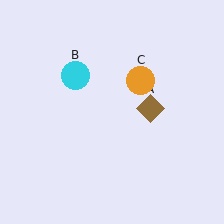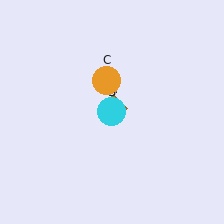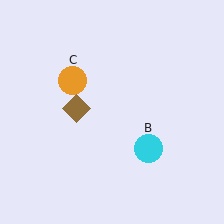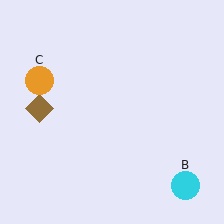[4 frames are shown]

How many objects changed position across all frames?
3 objects changed position: brown diamond (object A), cyan circle (object B), orange circle (object C).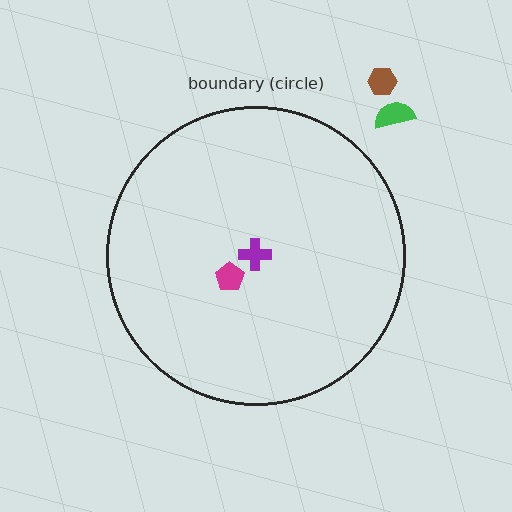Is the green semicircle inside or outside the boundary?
Outside.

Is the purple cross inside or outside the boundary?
Inside.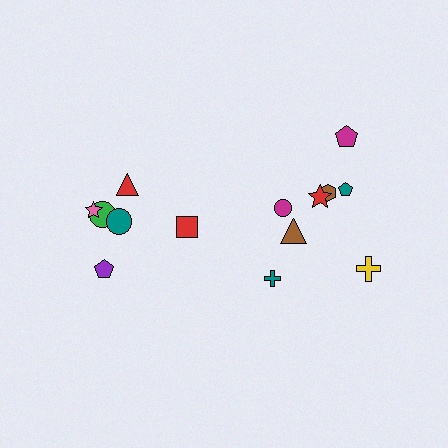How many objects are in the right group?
There are 8 objects.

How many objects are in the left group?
There are 6 objects.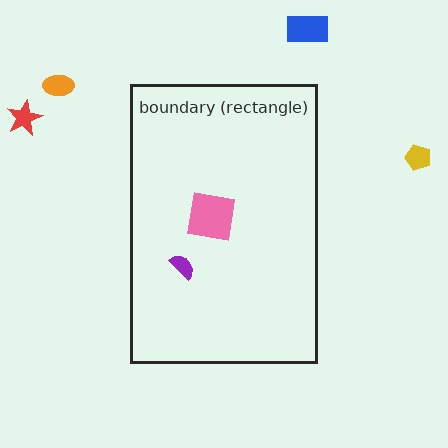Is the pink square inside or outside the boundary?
Inside.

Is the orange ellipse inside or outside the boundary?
Outside.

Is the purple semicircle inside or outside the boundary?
Inside.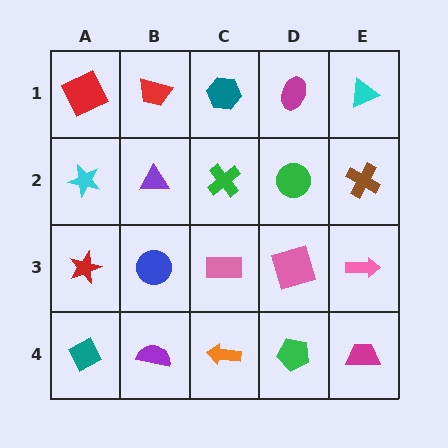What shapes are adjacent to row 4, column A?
A red star (row 3, column A), a purple semicircle (row 4, column B).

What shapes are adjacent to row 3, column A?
A cyan star (row 2, column A), a teal diamond (row 4, column A), a blue circle (row 3, column B).